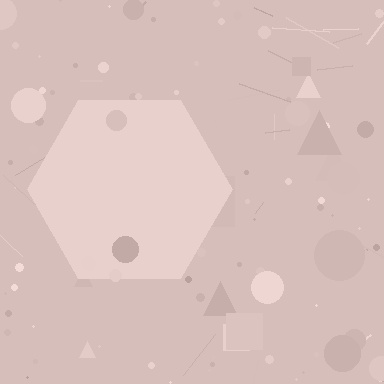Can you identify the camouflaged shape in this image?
The camouflaged shape is a hexagon.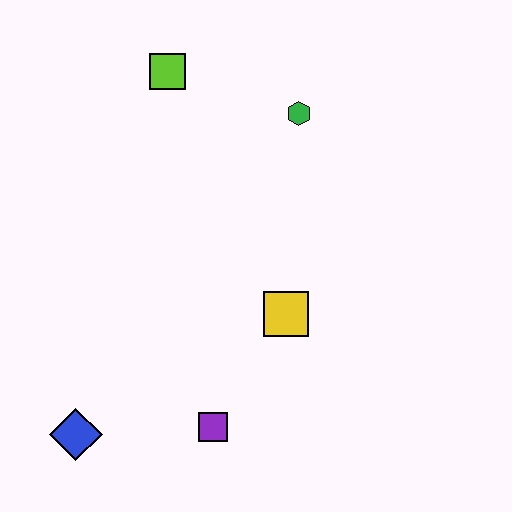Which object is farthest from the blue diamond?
The green hexagon is farthest from the blue diamond.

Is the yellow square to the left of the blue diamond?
No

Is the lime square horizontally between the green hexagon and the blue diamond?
Yes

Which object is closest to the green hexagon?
The lime square is closest to the green hexagon.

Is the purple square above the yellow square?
No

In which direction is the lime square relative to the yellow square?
The lime square is above the yellow square.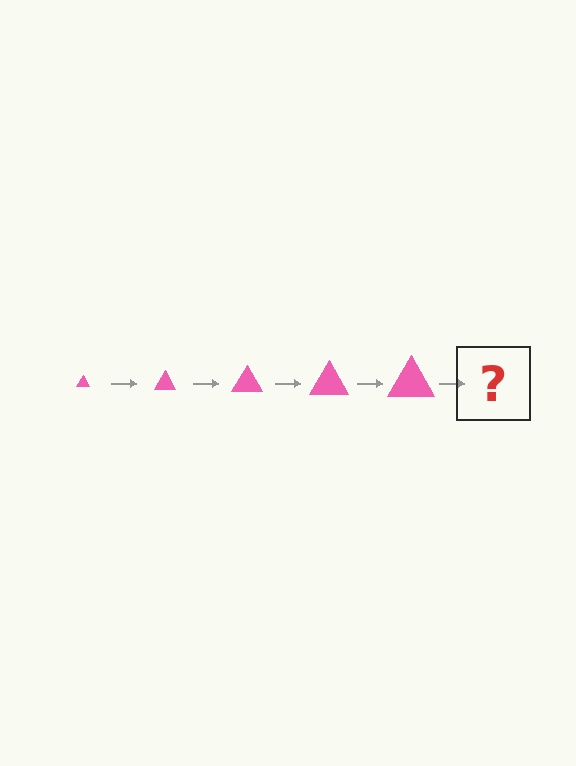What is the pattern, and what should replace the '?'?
The pattern is that the triangle gets progressively larger each step. The '?' should be a pink triangle, larger than the previous one.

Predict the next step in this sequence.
The next step is a pink triangle, larger than the previous one.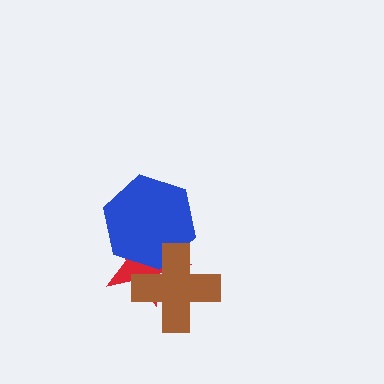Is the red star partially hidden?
Yes, it is partially covered by another shape.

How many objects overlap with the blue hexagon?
2 objects overlap with the blue hexagon.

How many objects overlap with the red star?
2 objects overlap with the red star.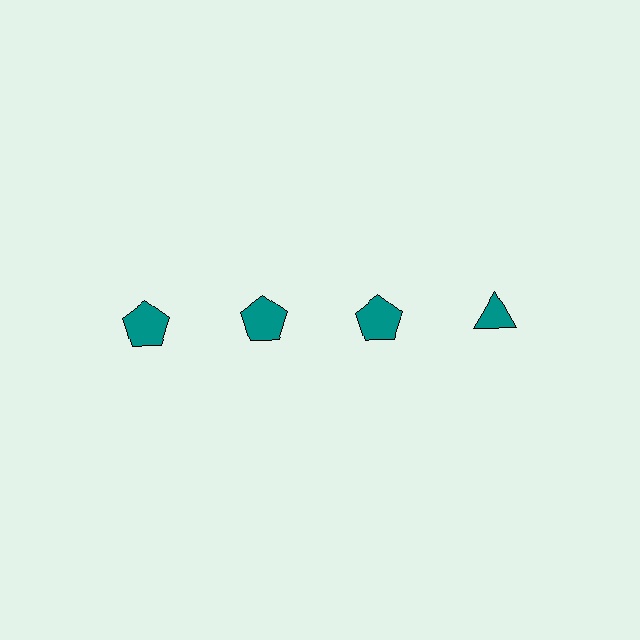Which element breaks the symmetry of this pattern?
The teal triangle in the top row, second from right column breaks the symmetry. All other shapes are teal pentagons.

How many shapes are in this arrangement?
There are 4 shapes arranged in a grid pattern.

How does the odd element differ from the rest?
It has a different shape: triangle instead of pentagon.